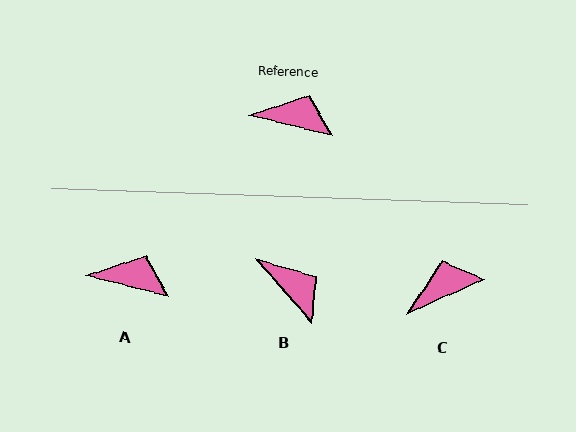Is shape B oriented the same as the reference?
No, it is off by about 34 degrees.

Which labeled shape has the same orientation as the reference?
A.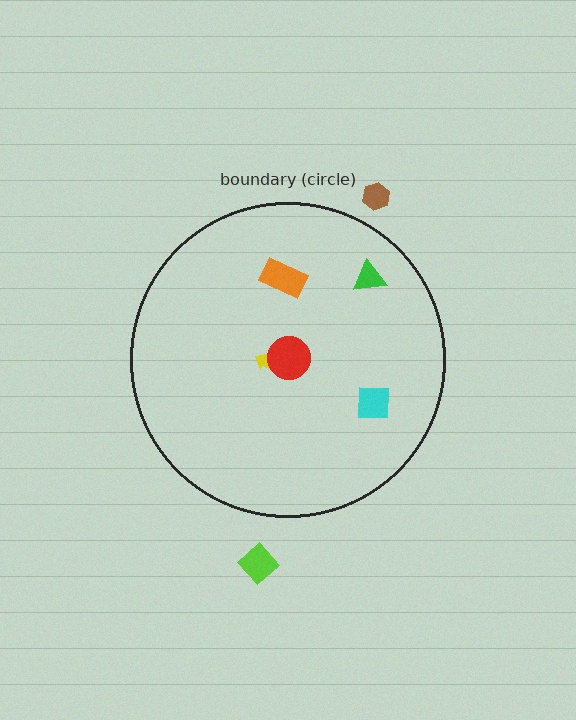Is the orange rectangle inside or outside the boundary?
Inside.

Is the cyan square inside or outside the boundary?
Inside.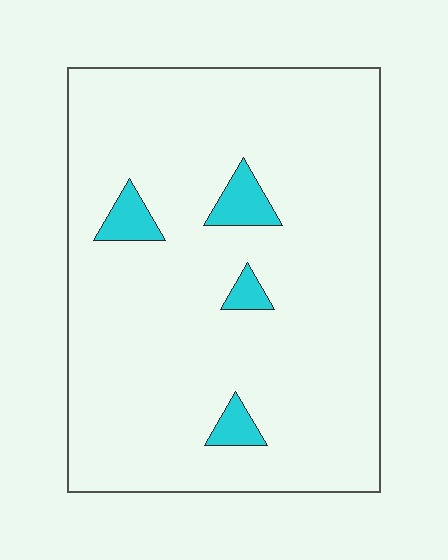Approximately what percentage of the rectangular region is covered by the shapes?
Approximately 5%.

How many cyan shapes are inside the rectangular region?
4.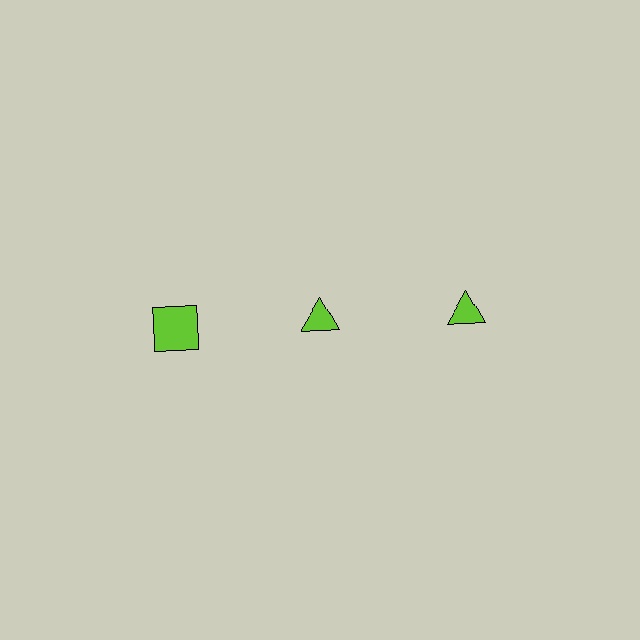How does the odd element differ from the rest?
It has a different shape: square instead of triangle.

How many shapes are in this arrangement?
There are 3 shapes arranged in a grid pattern.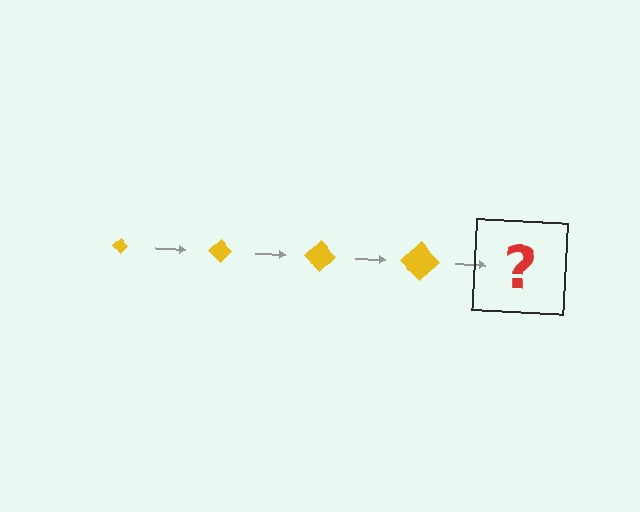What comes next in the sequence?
The next element should be a yellow diamond, larger than the previous one.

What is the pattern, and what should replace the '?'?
The pattern is that the diamond gets progressively larger each step. The '?' should be a yellow diamond, larger than the previous one.